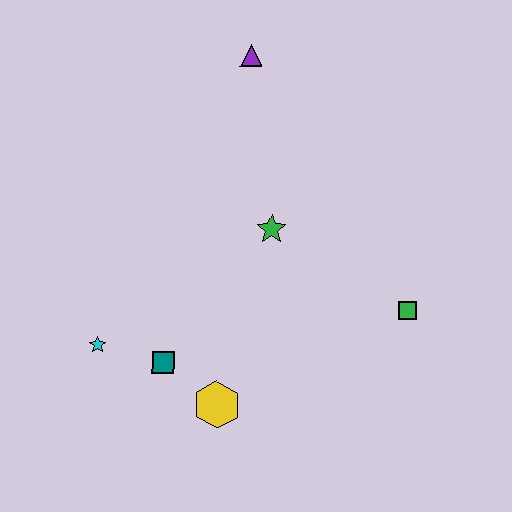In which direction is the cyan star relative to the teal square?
The cyan star is to the left of the teal square.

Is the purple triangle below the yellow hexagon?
No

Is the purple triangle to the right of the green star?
No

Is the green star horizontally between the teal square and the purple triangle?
No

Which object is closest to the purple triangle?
The green star is closest to the purple triangle.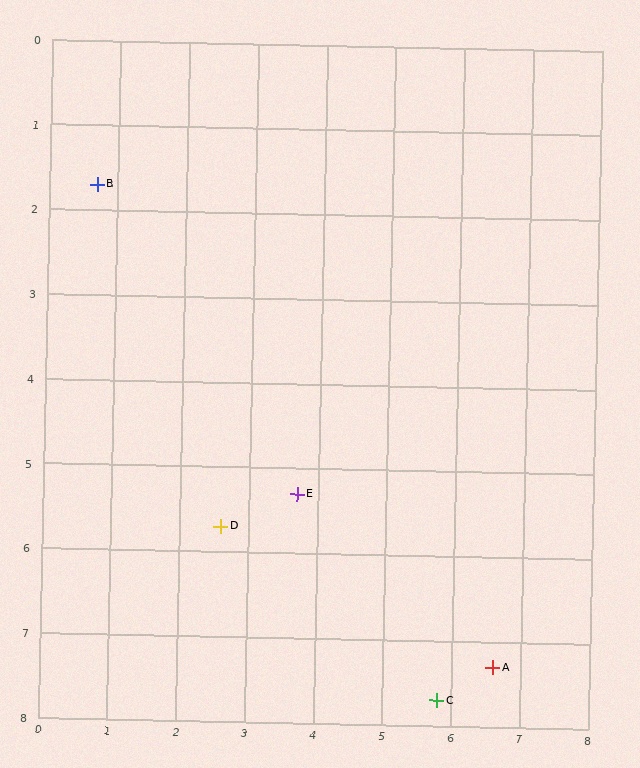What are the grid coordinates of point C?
Point C is at approximately (5.8, 7.7).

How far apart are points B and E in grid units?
Points B and E are about 4.7 grid units apart.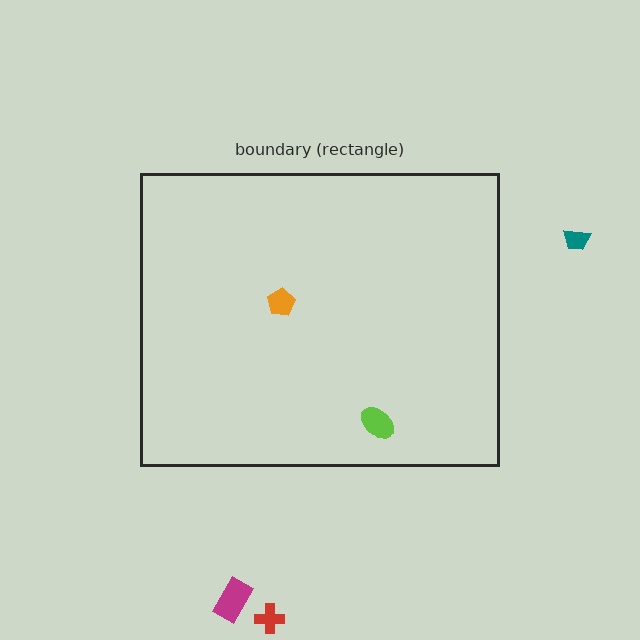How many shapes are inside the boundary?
2 inside, 3 outside.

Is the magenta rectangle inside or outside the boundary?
Outside.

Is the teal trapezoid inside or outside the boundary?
Outside.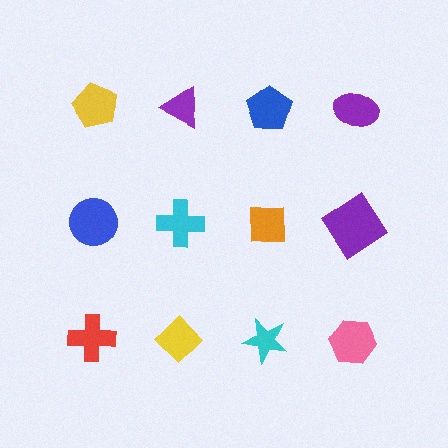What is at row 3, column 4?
A pink hexagon.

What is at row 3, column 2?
A yellow diamond.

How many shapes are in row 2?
4 shapes.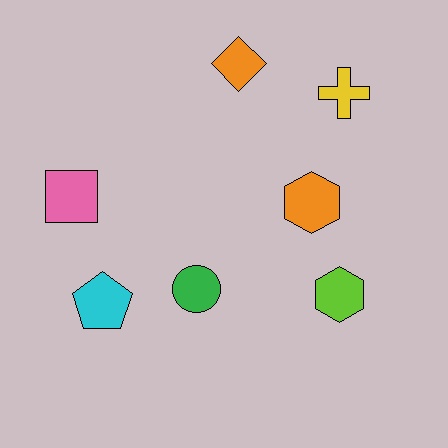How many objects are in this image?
There are 7 objects.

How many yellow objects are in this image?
There is 1 yellow object.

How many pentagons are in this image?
There is 1 pentagon.